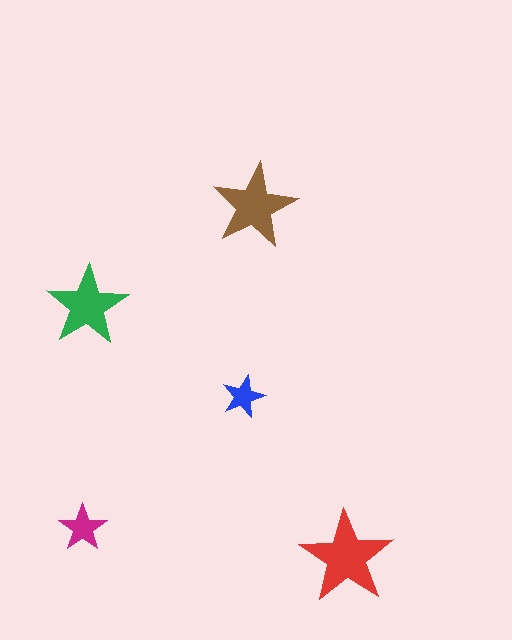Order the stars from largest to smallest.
the red one, the brown one, the green one, the magenta one, the blue one.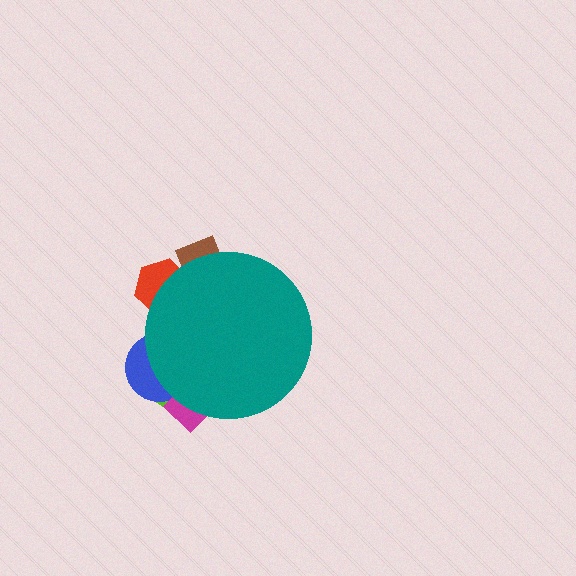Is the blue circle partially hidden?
Yes, the blue circle is partially hidden behind the teal circle.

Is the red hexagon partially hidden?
Yes, the red hexagon is partially hidden behind the teal circle.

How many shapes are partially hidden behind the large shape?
5 shapes are partially hidden.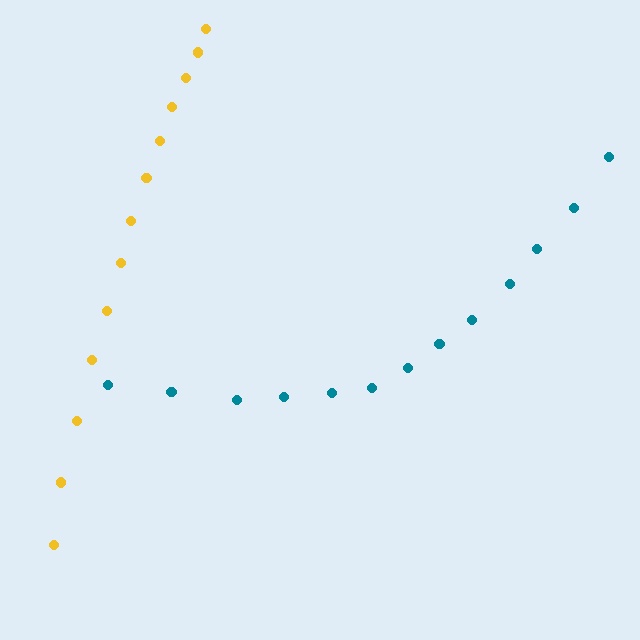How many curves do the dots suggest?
There are 2 distinct paths.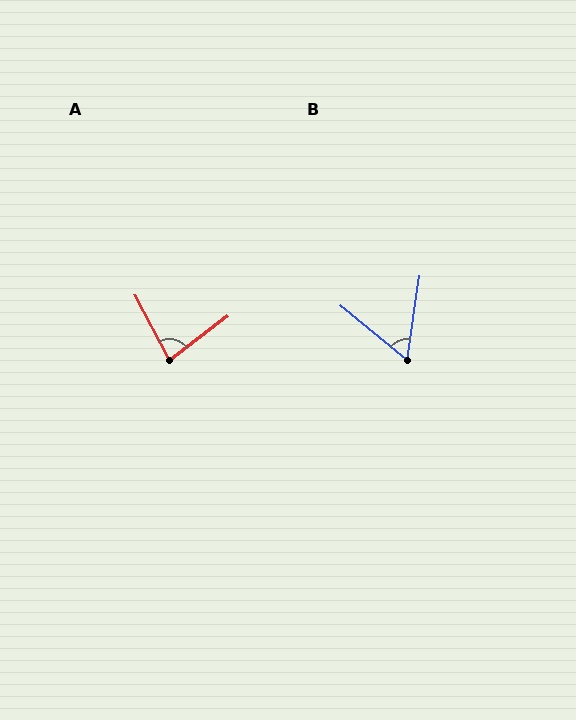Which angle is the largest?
A, at approximately 81 degrees.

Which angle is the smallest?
B, at approximately 59 degrees.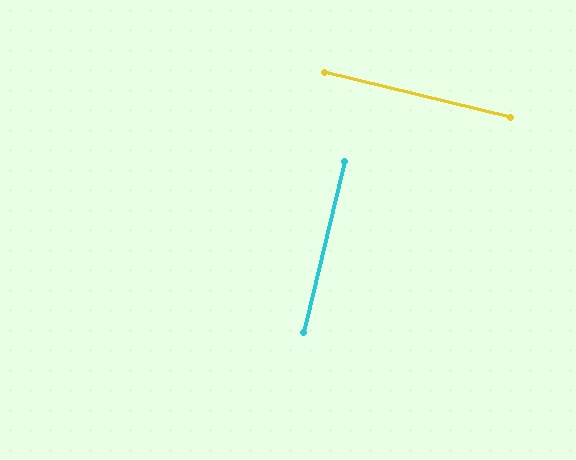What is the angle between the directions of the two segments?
Approximately 90 degrees.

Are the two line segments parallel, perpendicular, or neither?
Perpendicular — they meet at approximately 90°.